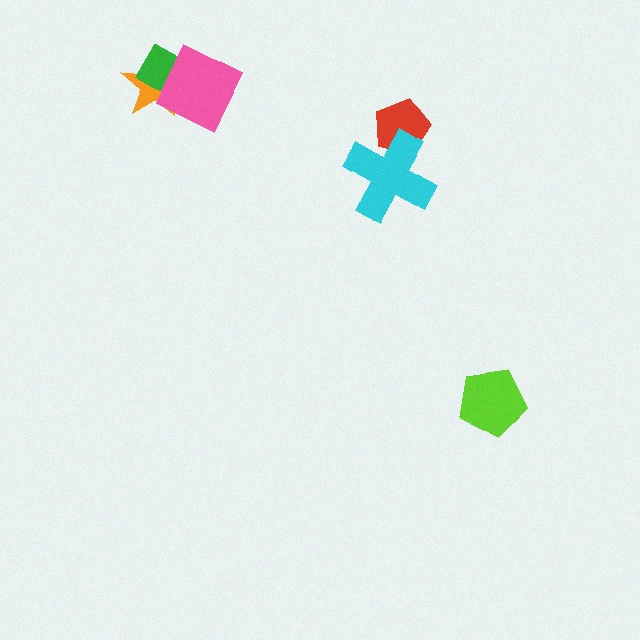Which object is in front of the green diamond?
The pink diamond is in front of the green diamond.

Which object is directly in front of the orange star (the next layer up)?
The green diamond is directly in front of the orange star.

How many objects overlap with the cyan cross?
1 object overlaps with the cyan cross.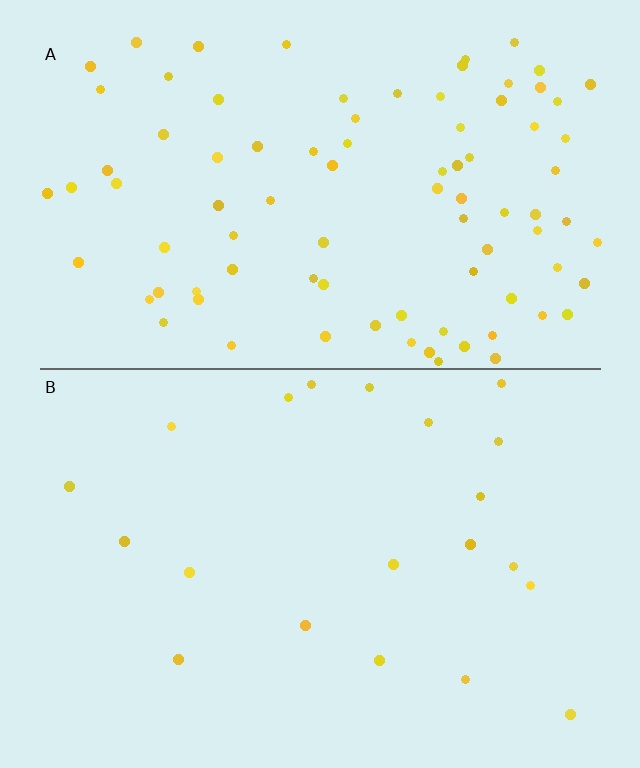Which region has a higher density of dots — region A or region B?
A (the top).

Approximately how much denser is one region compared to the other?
Approximately 4.2× — region A over region B.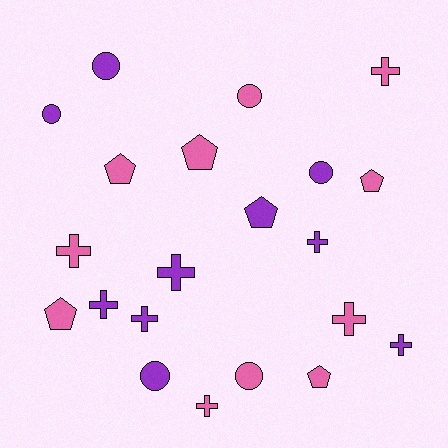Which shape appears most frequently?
Cross, with 9 objects.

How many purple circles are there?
There are 4 purple circles.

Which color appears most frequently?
Pink, with 11 objects.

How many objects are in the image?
There are 21 objects.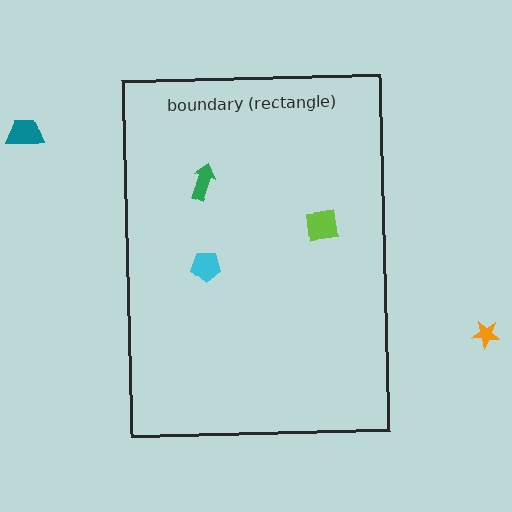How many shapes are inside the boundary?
3 inside, 2 outside.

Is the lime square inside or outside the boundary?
Inside.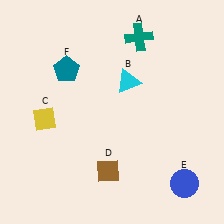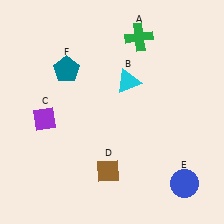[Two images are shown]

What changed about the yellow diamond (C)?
In Image 1, C is yellow. In Image 2, it changed to purple.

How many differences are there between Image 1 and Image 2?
There are 2 differences between the two images.